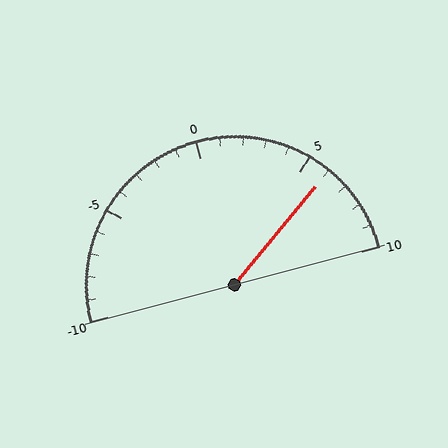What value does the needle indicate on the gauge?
The needle indicates approximately 6.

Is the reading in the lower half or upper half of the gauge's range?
The reading is in the upper half of the range (-10 to 10).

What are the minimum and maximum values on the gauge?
The gauge ranges from -10 to 10.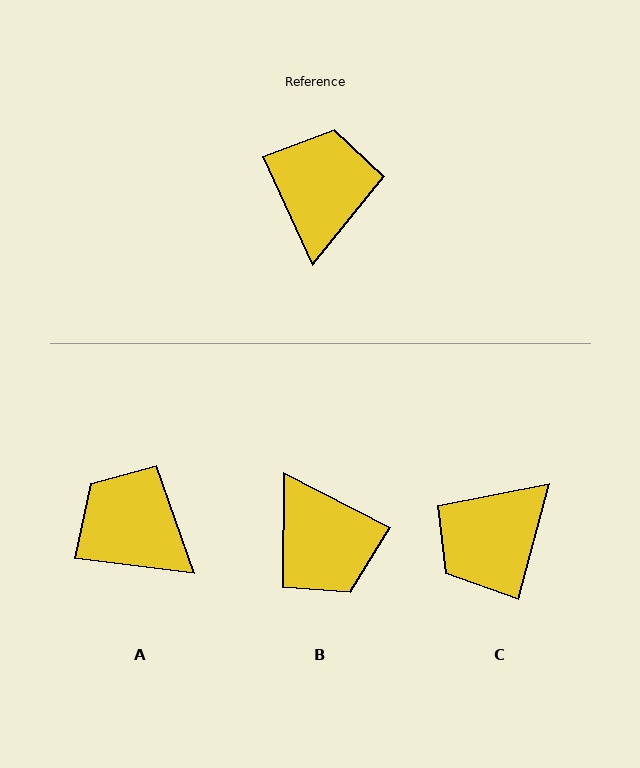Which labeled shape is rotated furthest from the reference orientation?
B, about 142 degrees away.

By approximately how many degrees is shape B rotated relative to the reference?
Approximately 142 degrees clockwise.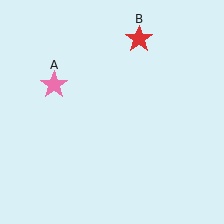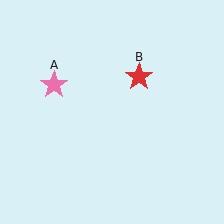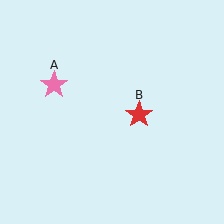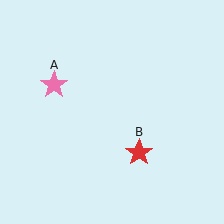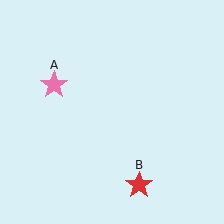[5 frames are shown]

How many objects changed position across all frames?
1 object changed position: red star (object B).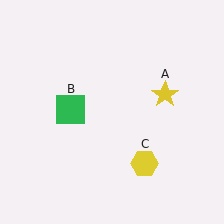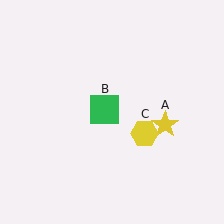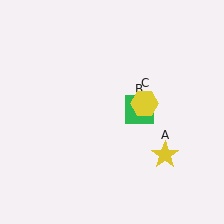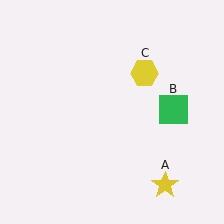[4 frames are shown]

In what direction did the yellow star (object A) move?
The yellow star (object A) moved down.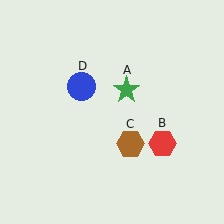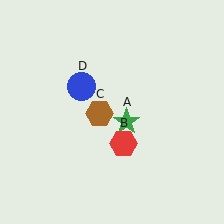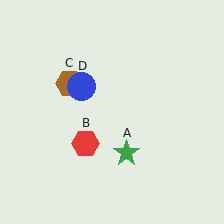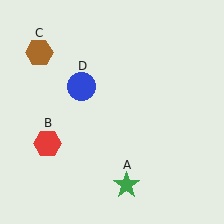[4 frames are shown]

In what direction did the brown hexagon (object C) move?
The brown hexagon (object C) moved up and to the left.